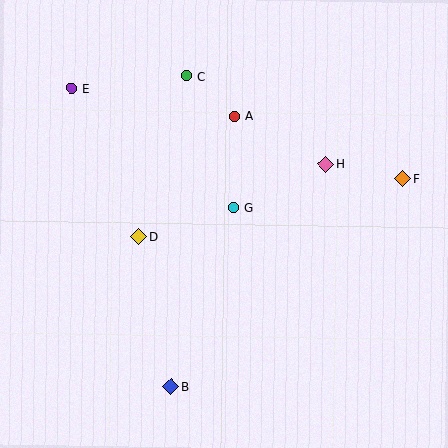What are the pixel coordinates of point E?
Point E is at (72, 88).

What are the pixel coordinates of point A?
Point A is at (235, 116).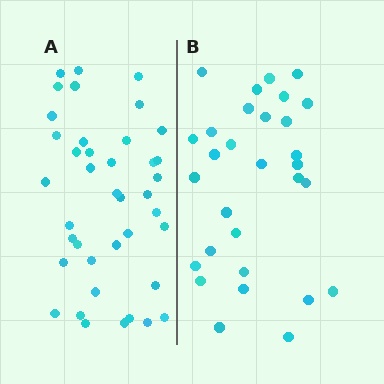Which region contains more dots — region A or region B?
Region A (the left region) has more dots.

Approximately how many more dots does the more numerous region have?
Region A has roughly 10 or so more dots than region B.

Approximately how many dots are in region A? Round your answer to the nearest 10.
About 40 dots.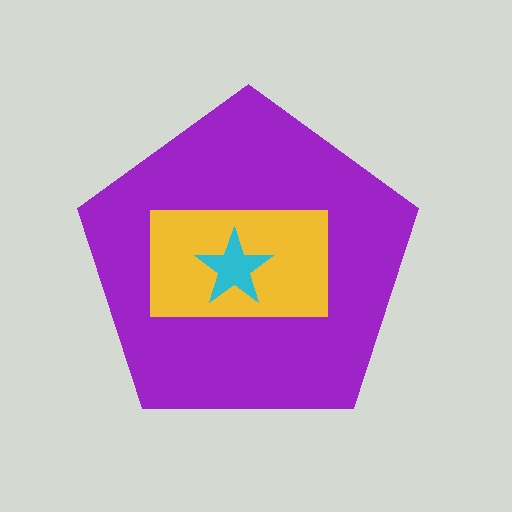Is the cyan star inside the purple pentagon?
Yes.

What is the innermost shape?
The cyan star.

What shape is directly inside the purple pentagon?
The yellow rectangle.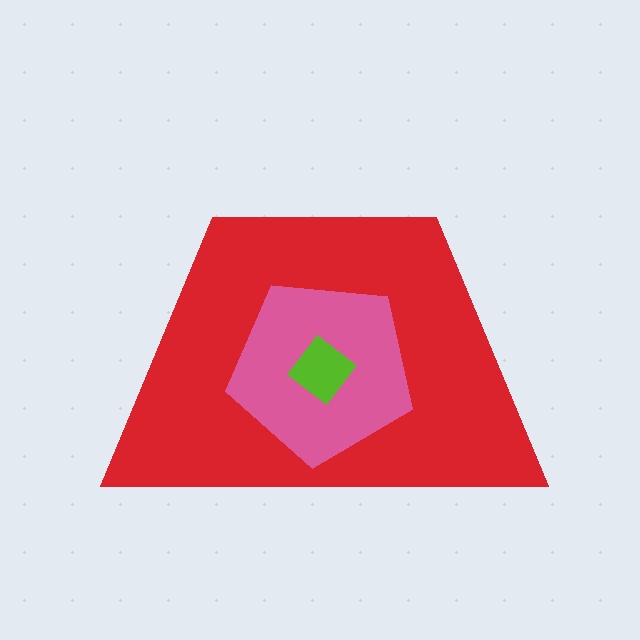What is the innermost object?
The lime diamond.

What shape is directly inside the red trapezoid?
The pink pentagon.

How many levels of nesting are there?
3.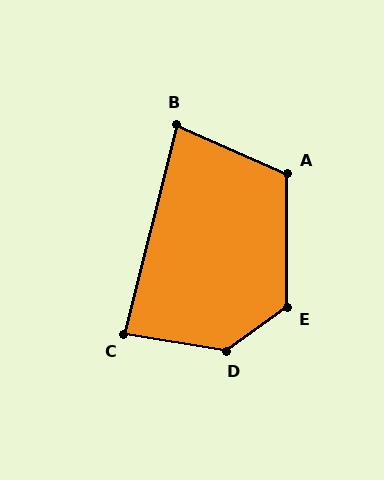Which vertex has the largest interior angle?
D, at approximately 135 degrees.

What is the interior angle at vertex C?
Approximately 85 degrees (approximately right).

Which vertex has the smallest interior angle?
B, at approximately 80 degrees.